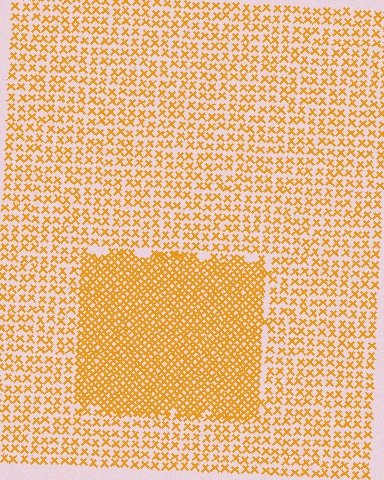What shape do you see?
I see a rectangle.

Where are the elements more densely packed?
The elements are more densely packed inside the rectangle boundary.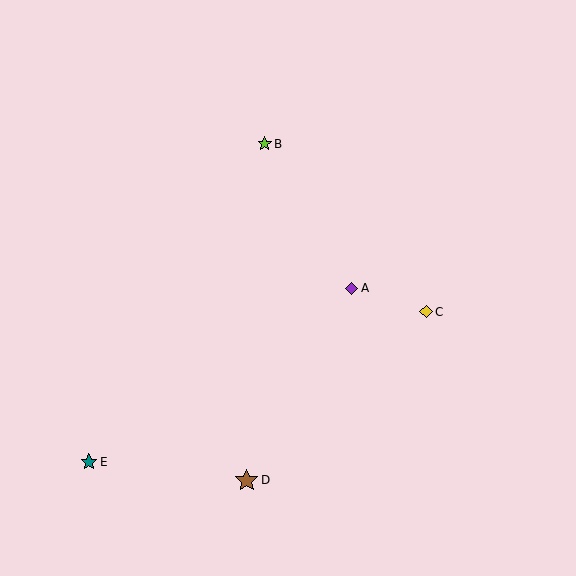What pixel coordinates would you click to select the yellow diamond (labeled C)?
Click at (426, 312) to select the yellow diamond C.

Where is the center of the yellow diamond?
The center of the yellow diamond is at (426, 312).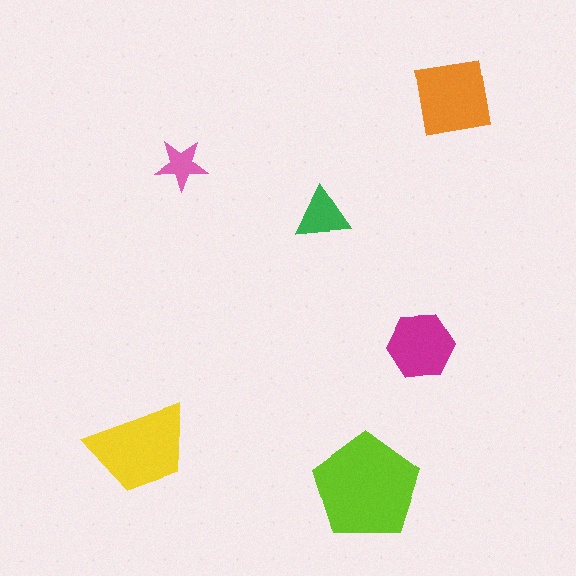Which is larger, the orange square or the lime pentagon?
The lime pentagon.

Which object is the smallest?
The pink star.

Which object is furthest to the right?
The orange square is rightmost.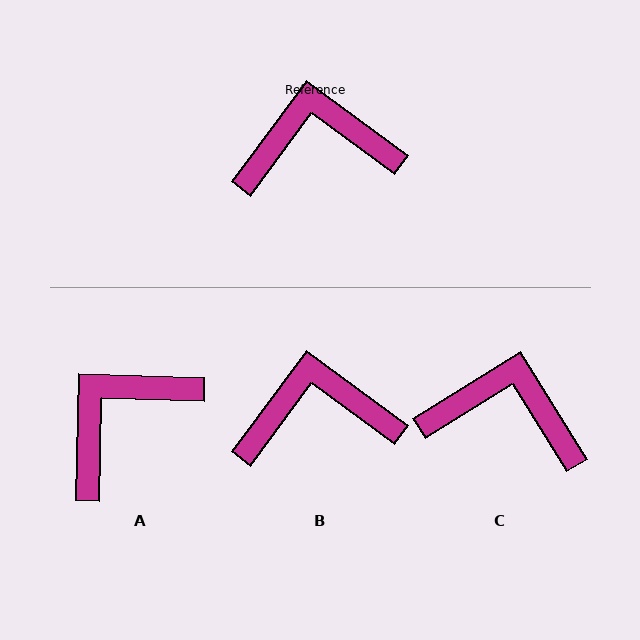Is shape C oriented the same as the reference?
No, it is off by about 22 degrees.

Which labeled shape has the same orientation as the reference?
B.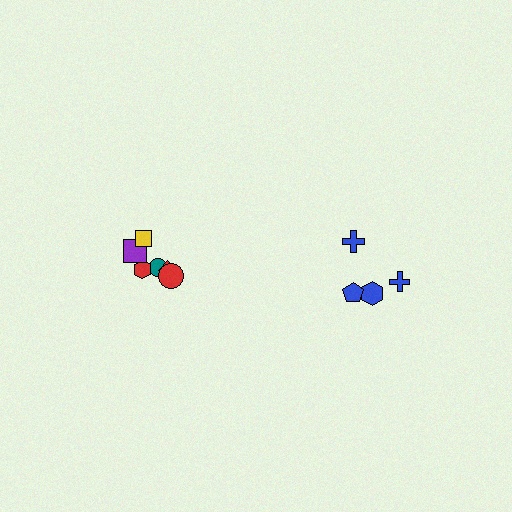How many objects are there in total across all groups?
There are 10 objects.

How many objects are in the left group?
There are 6 objects.